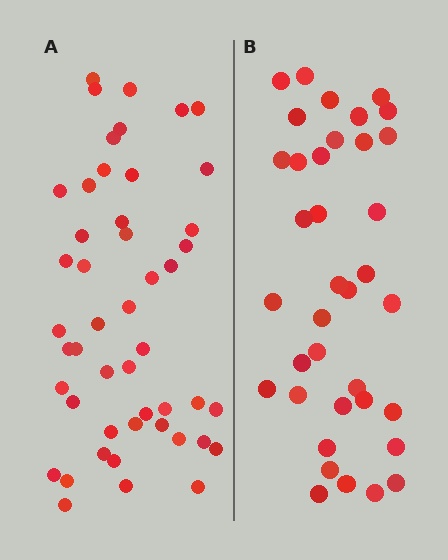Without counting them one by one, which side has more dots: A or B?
Region A (the left region) has more dots.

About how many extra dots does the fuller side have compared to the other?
Region A has roughly 12 or so more dots than region B.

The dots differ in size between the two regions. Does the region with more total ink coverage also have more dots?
No. Region B has more total ink coverage because its dots are larger, but region A actually contains more individual dots. Total area can be misleading — the number of items is what matters here.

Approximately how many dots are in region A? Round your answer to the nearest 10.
About 50 dots. (The exact count is 48, which rounds to 50.)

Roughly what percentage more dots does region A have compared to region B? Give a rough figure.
About 30% more.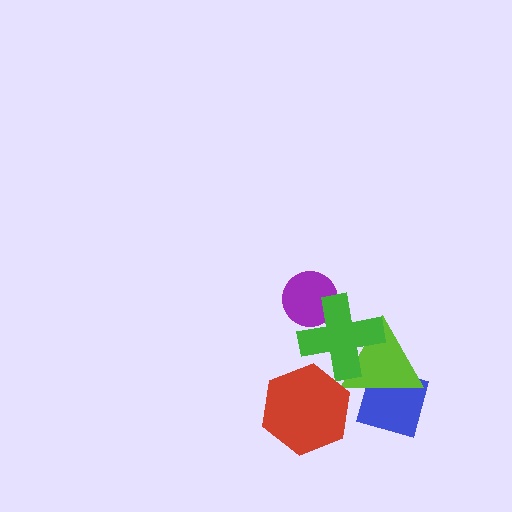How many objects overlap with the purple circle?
1 object overlaps with the purple circle.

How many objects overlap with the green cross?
2 objects overlap with the green cross.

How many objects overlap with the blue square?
1 object overlaps with the blue square.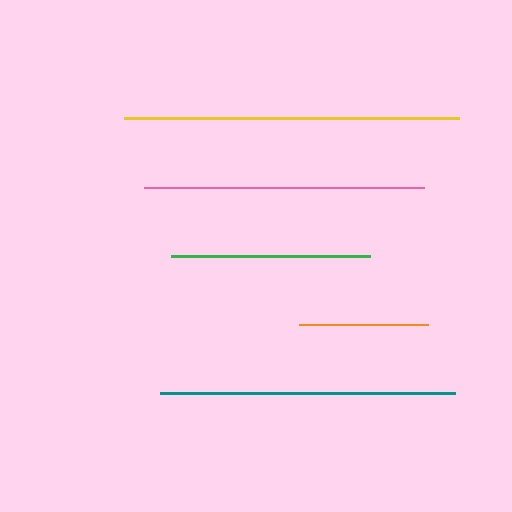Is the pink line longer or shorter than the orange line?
The pink line is longer than the orange line.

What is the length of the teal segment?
The teal segment is approximately 295 pixels long.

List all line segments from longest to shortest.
From longest to shortest: yellow, teal, pink, green, orange.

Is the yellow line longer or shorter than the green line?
The yellow line is longer than the green line.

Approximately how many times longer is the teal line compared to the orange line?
The teal line is approximately 2.3 times the length of the orange line.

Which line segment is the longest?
The yellow line is the longest at approximately 336 pixels.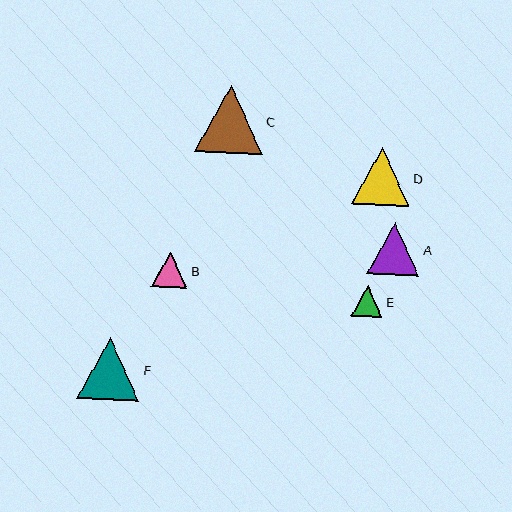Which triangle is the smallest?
Triangle E is the smallest with a size of approximately 31 pixels.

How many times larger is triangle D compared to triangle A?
Triangle D is approximately 1.1 times the size of triangle A.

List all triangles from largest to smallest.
From largest to smallest: C, F, D, A, B, E.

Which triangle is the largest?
Triangle C is the largest with a size of approximately 68 pixels.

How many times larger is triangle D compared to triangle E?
Triangle D is approximately 1.9 times the size of triangle E.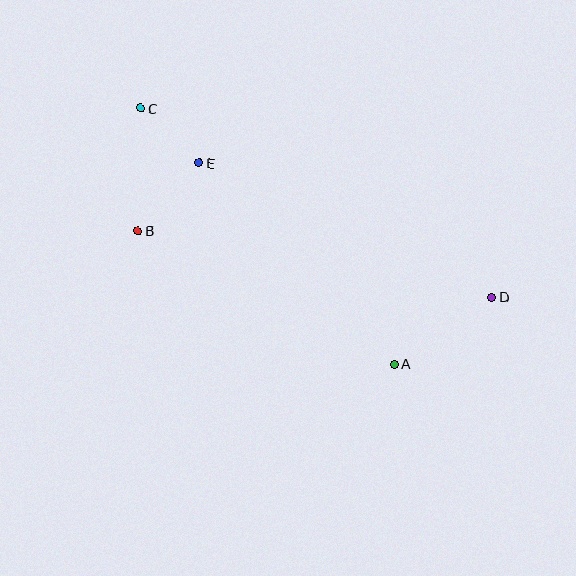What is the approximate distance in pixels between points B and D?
The distance between B and D is approximately 360 pixels.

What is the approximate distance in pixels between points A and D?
The distance between A and D is approximately 118 pixels.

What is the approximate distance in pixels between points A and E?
The distance between A and E is approximately 280 pixels.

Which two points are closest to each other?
Points C and E are closest to each other.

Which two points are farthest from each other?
Points C and D are farthest from each other.